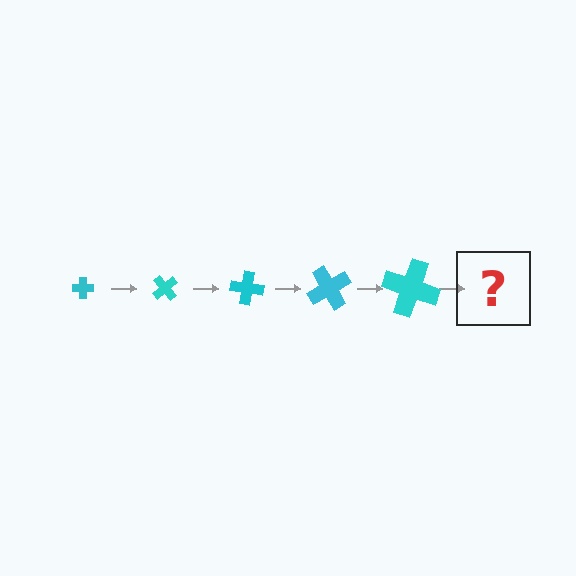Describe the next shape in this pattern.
It should be a cross, larger than the previous one and rotated 250 degrees from the start.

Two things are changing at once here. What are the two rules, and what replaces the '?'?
The two rules are that the cross grows larger each step and it rotates 50 degrees each step. The '?' should be a cross, larger than the previous one and rotated 250 degrees from the start.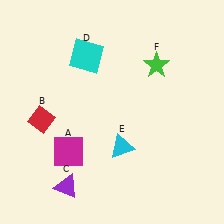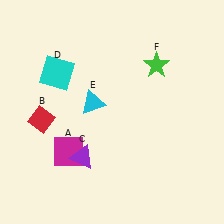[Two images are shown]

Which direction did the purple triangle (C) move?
The purple triangle (C) moved up.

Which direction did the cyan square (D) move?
The cyan square (D) moved left.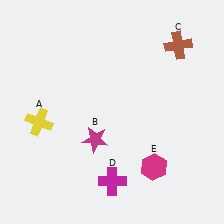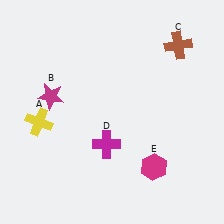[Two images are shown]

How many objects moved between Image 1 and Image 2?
2 objects moved between the two images.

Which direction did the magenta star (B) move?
The magenta star (B) moved left.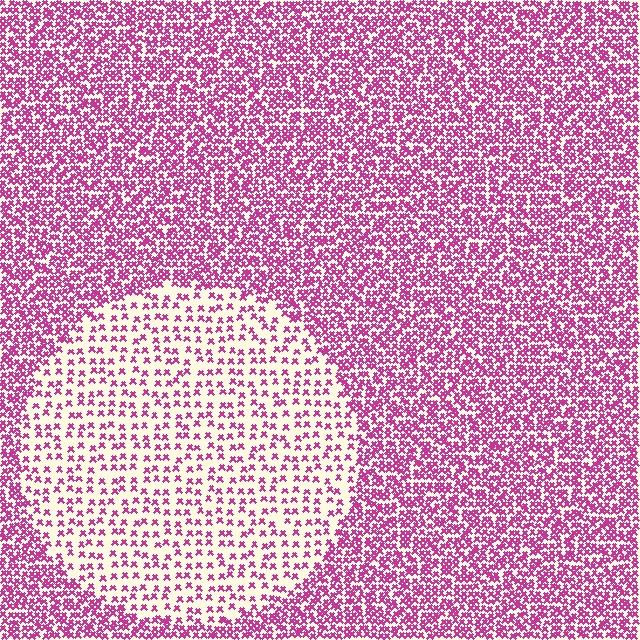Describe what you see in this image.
The image contains small magenta elements arranged at two different densities. A circle-shaped region is visible where the elements are less densely packed than the surrounding area.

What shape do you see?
I see a circle.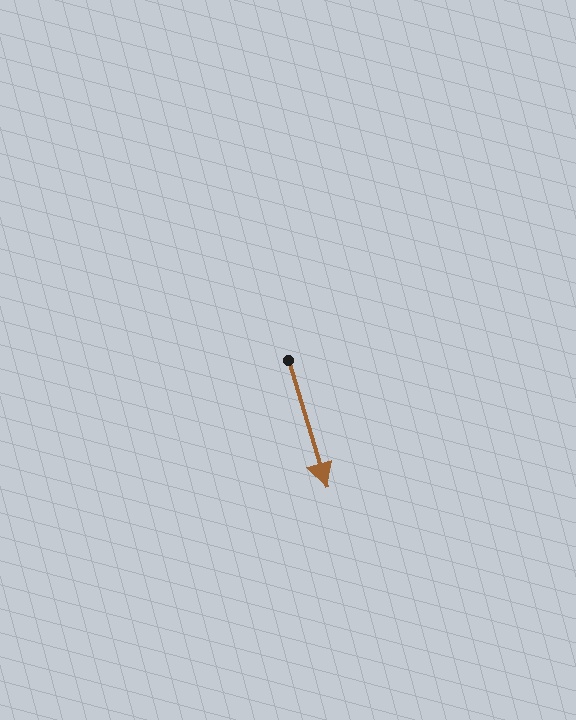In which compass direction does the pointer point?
South.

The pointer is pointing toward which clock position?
Roughly 5 o'clock.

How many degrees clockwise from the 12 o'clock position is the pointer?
Approximately 163 degrees.